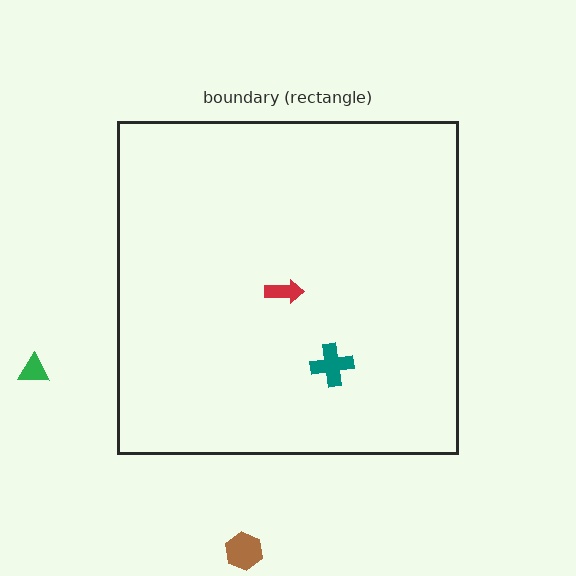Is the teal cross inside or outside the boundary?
Inside.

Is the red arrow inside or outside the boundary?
Inside.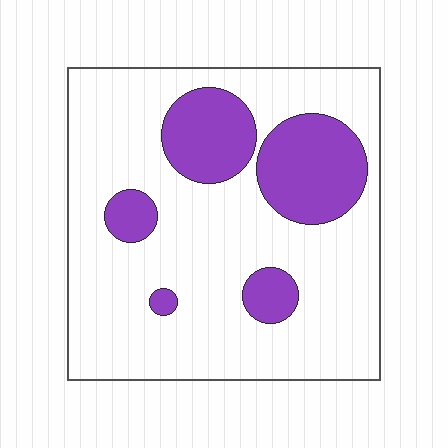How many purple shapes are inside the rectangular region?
5.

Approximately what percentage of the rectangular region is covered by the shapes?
Approximately 25%.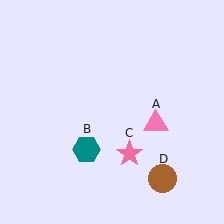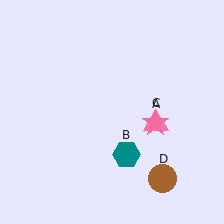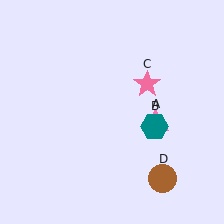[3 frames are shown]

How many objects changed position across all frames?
2 objects changed position: teal hexagon (object B), pink star (object C).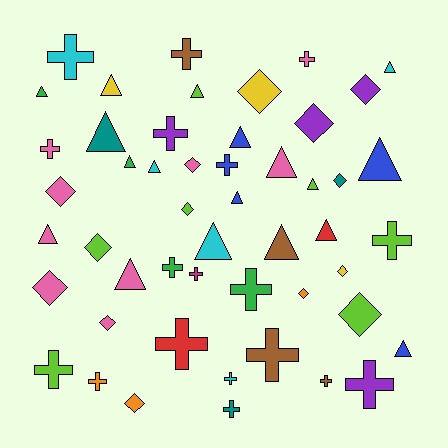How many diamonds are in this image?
There are 14 diamonds.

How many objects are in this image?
There are 50 objects.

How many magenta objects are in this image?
There is 1 magenta object.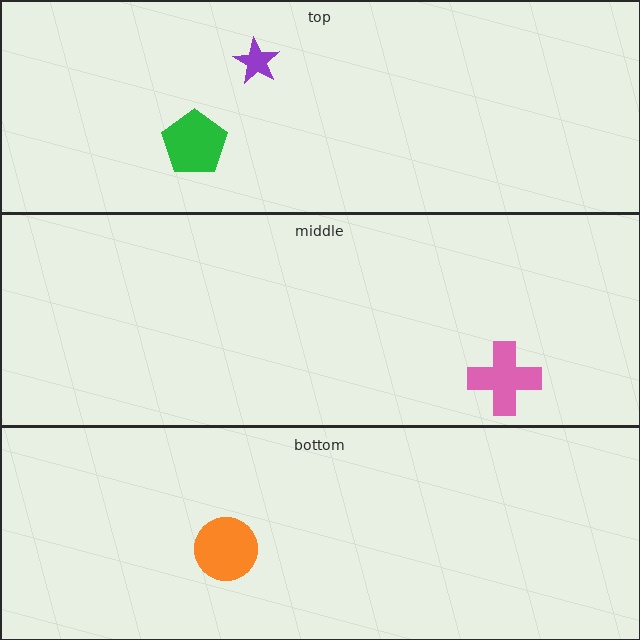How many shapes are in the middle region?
1.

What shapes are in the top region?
The purple star, the green pentagon.